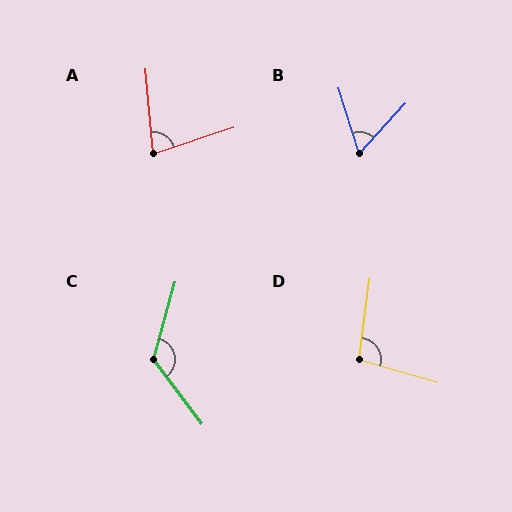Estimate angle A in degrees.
Approximately 76 degrees.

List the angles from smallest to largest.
B (60°), A (76°), D (99°), C (128°).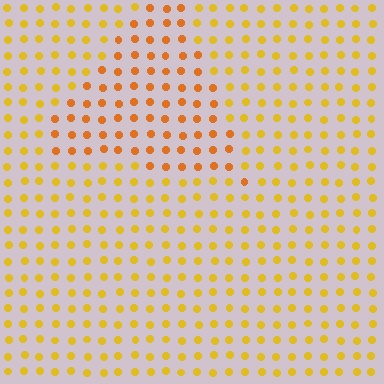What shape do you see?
I see a triangle.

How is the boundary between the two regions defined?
The boundary is defined purely by a slight shift in hue (about 24 degrees). Spacing, size, and orientation are identical on both sides.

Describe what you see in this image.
The image is filled with small yellow elements in a uniform arrangement. A triangle-shaped region is visible where the elements are tinted to a slightly different hue, forming a subtle color boundary.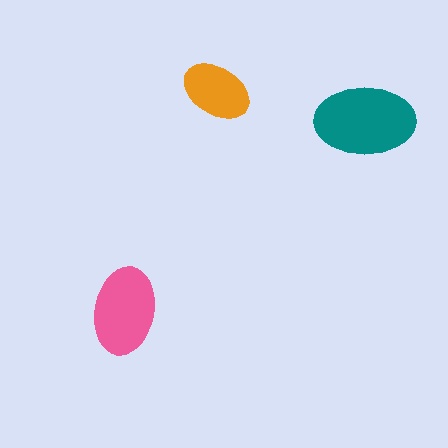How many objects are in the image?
There are 3 objects in the image.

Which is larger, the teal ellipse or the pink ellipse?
The teal one.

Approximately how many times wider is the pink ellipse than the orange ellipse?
About 1.5 times wider.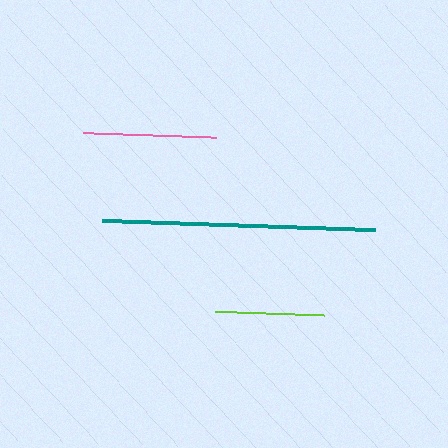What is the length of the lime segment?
The lime segment is approximately 109 pixels long.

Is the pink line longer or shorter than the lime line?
The pink line is longer than the lime line.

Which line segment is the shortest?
The lime line is the shortest at approximately 109 pixels.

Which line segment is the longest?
The teal line is the longest at approximately 273 pixels.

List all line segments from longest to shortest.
From longest to shortest: teal, pink, lime.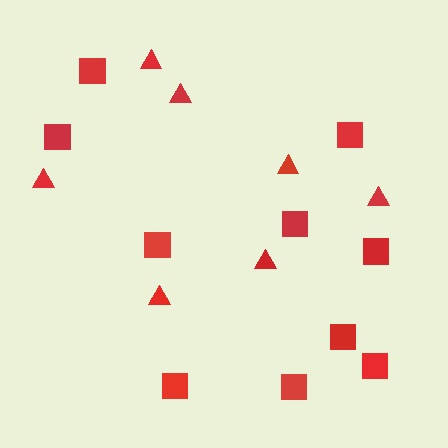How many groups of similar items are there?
There are 2 groups: one group of triangles (7) and one group of squares (10).